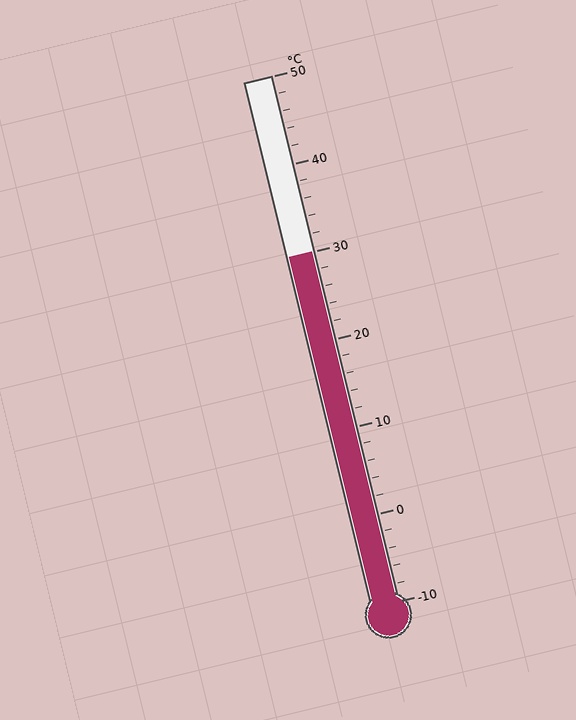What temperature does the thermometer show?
The thermometer shows approximately 30°C.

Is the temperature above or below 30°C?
The temperature is at 30°C.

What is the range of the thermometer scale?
The thermometer scale ranges from -10°C to 50°C.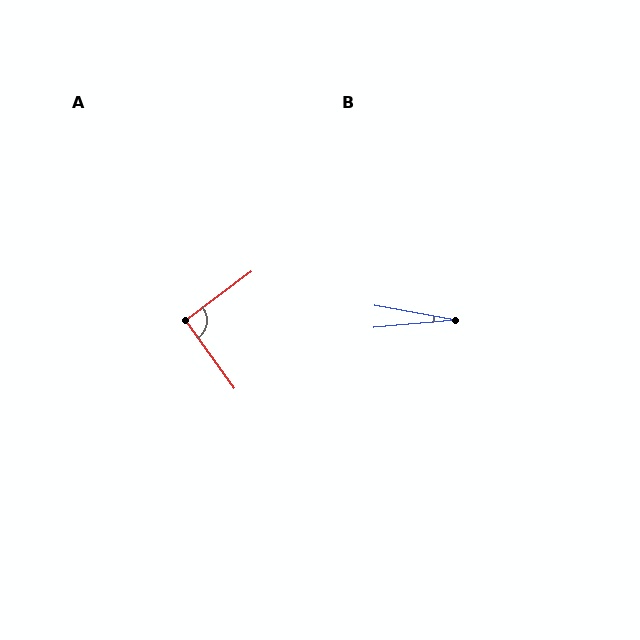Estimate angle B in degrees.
Approximately 15 degrees.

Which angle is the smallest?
B, at approximately 15 degrees.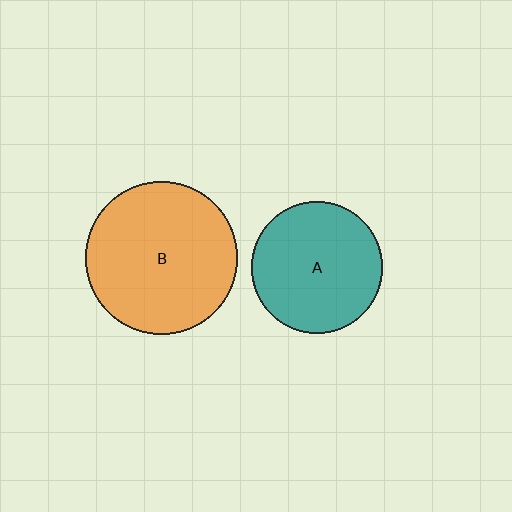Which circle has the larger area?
Circle B (orange).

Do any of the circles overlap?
No, none of the circles overlap.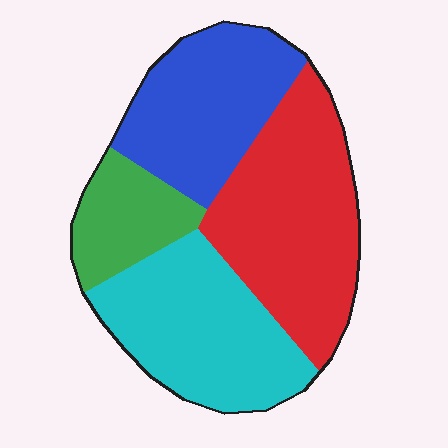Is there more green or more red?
Red.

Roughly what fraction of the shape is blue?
Blue takes up less than a quarter of the shape.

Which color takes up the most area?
Red, at roughly 35%.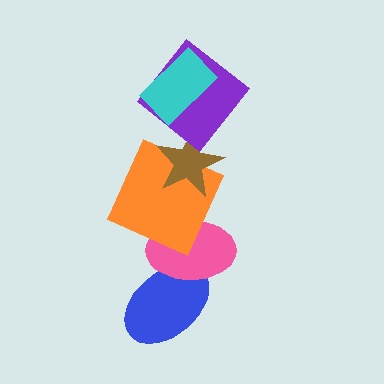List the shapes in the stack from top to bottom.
From top to bottom: the cyan rectangle, the purple diamond, the brown star, the orange square, the pink ellipse, the blue ellipse.